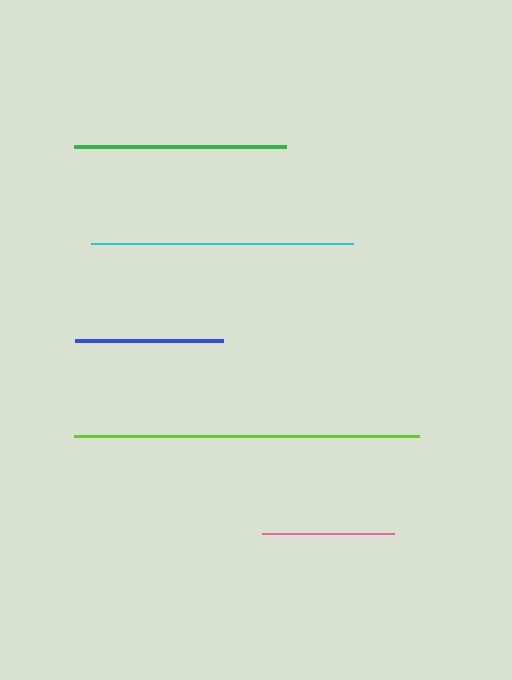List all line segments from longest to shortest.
From longest to shortest: lime, cyan, green, blue, pink.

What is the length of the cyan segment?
The cyan segment is approximately 262 pixels long.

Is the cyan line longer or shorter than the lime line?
The lime line is longer than the cyan line.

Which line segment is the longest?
The lime line is the longest at approximately 345 pixels.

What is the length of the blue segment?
The blue segment is approximately 148 pixels long.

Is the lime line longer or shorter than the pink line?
The lime line is longer than the pink line.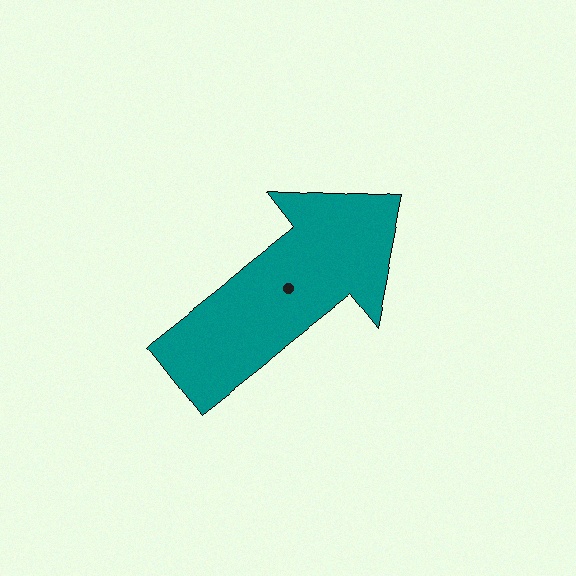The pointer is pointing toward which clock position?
Roughly 2 o'clock.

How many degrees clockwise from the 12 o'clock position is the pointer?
Approximately 52 degrees.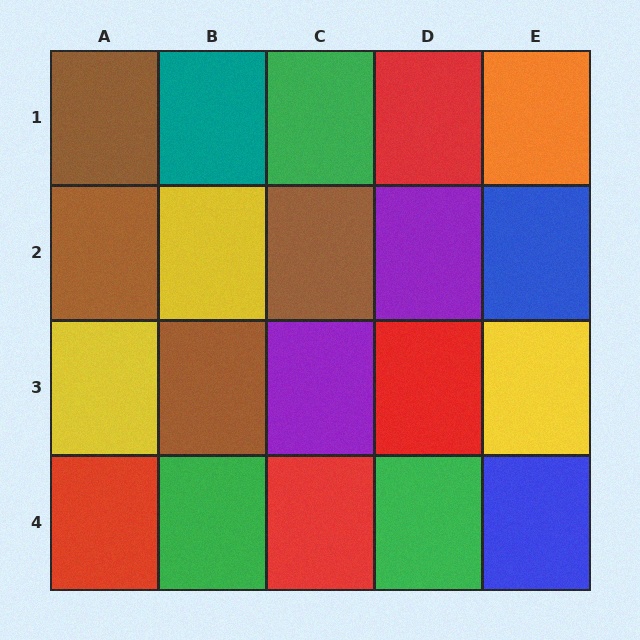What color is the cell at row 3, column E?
Yellow.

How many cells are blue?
2 cells are blue.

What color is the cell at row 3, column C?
Purple.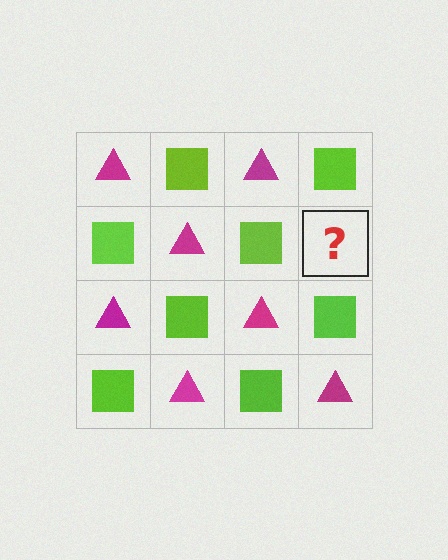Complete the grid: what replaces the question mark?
The question mark should be replaced with a magenta triangle.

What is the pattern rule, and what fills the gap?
The rule is that it alternates magenta triangle and lime square in a checkerboard pattern. The gap should be filled with a magenta triangle.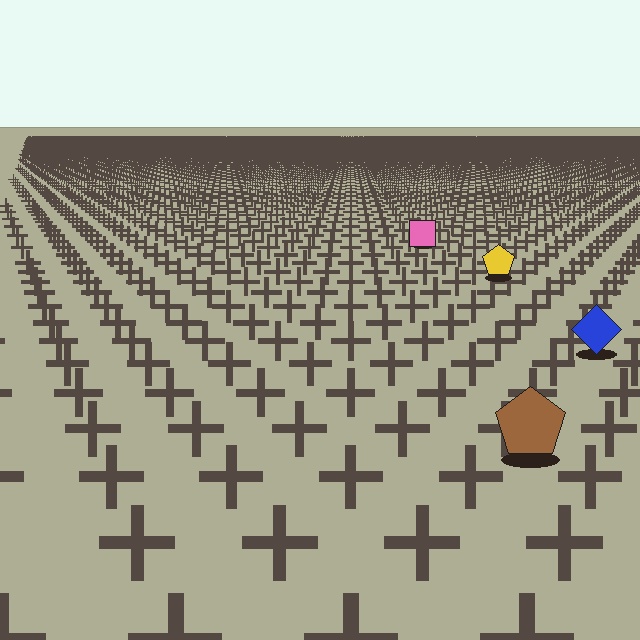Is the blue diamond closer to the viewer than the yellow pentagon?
Yes. The blue diamond is closer — you can tell from the texture gradient: the ground texture is coarser near it.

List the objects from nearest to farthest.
From nearest to farthest: the brown pentagon, the blue diamond, the yellow pentagon, the pink square.